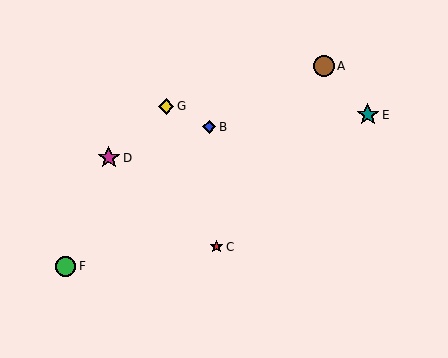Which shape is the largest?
The magenta star (labeled D) is the largest.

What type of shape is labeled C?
Shape C is a red star.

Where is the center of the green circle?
The center of the green circle is at (66, 266).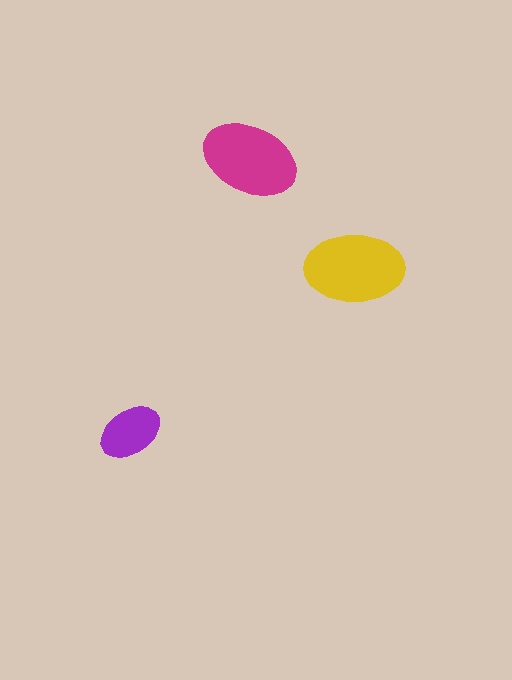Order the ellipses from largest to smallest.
the yellow one, the magenta one, the purple one.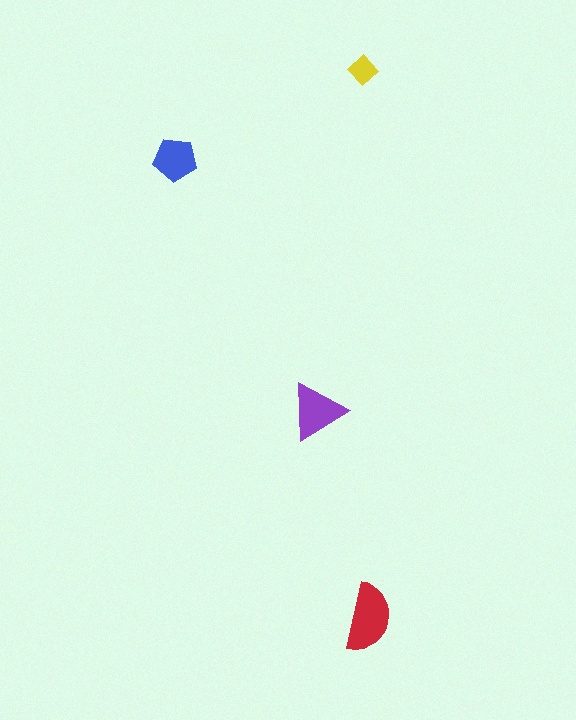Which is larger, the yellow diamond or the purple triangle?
The purple triangle.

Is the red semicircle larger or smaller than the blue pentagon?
Larger.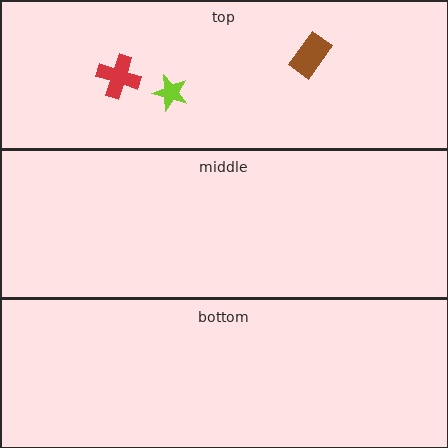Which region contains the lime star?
The top region.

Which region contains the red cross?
The top region.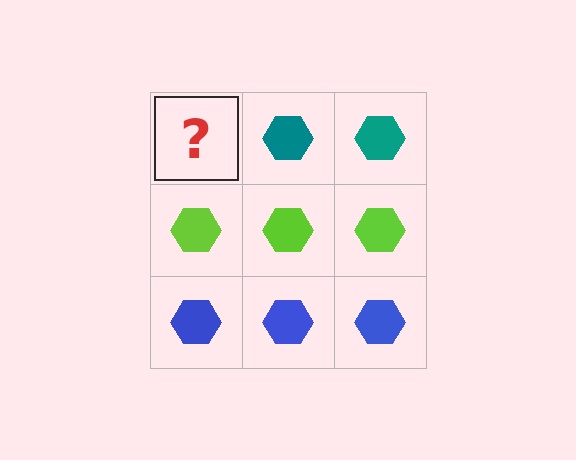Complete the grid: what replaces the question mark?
The question mark should be replaced with a teal hexagon.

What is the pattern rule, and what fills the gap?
The rule is that each row has a consistent color. The gap should be filled with a teal hexagon.